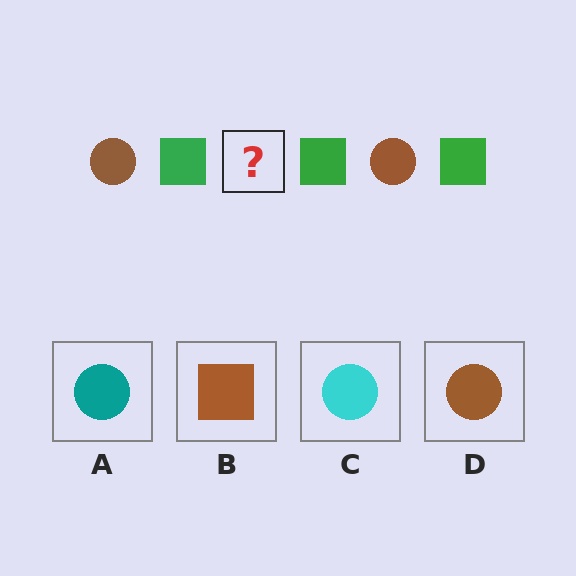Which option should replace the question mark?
Option D.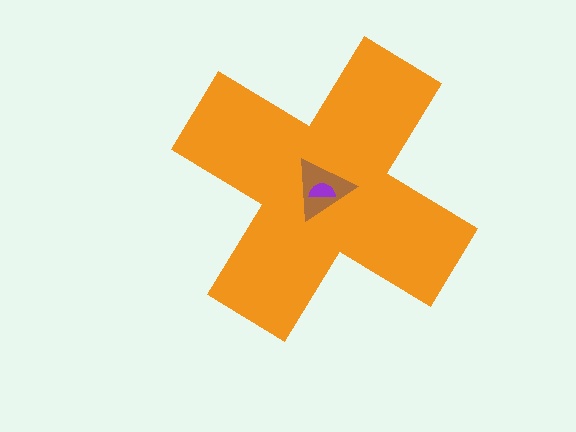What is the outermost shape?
The orange cross.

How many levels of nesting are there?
3.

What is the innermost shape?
The purple semicircle.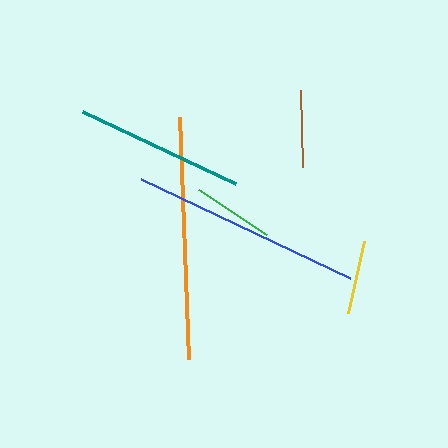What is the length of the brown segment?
The brown segment is approximately 78 pixels long.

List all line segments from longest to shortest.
From longest to shortest: orange, blue, teal, green, brown, yellow.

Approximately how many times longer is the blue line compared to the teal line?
The blue line is approximately 1.4 times the length of the teal line.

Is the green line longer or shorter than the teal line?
The teal line is longer than the green line.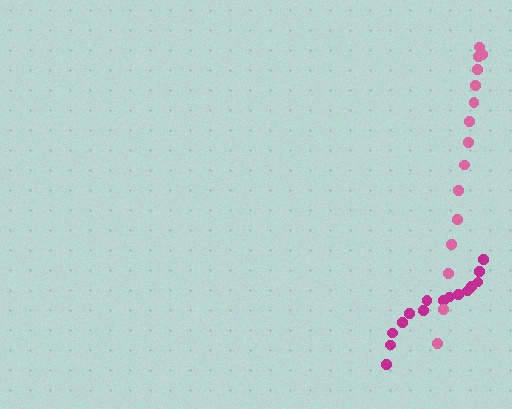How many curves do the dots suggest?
There are 2 distinct paths.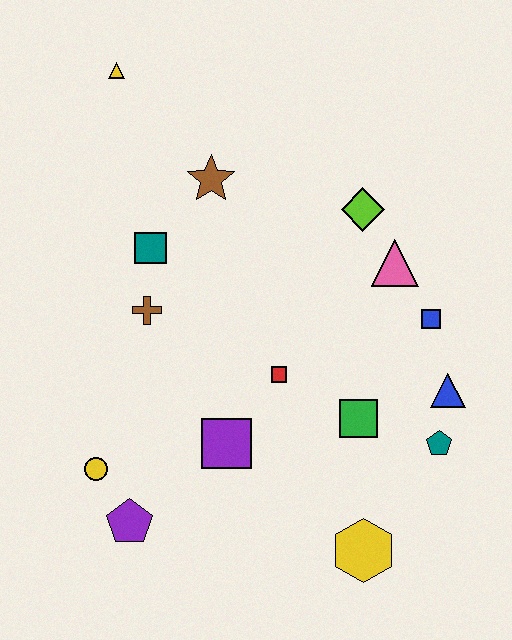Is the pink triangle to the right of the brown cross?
Yes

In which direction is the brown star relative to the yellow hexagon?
The brown star is above the yellow hexagon.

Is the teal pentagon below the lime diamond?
Yes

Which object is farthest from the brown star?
The yellow hexagon is farthest from the brown star.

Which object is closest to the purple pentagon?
The yellow circle is closest to the purple pentagon.